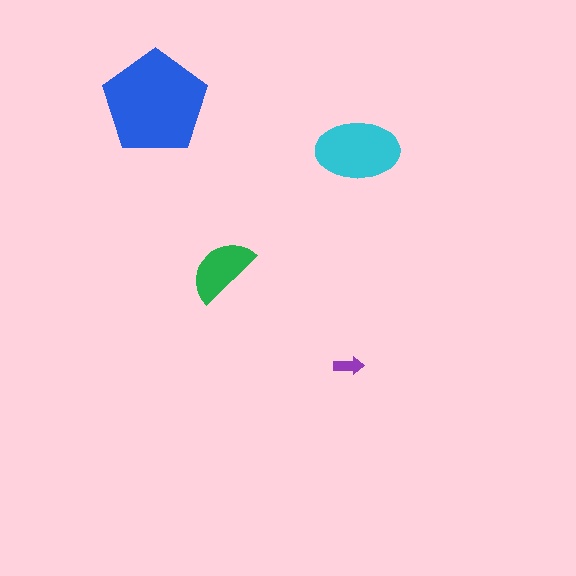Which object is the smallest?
The purple arrow.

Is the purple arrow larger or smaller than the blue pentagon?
Smaller.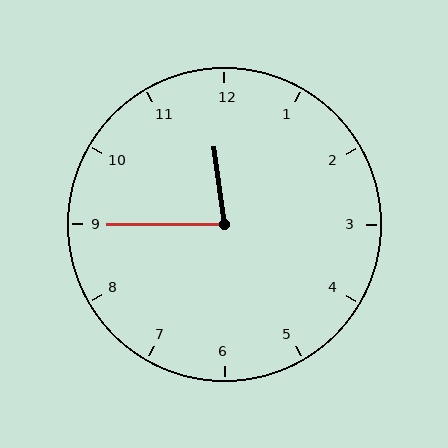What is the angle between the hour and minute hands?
Approximately 82 degrees.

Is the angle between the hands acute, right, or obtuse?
It is acute.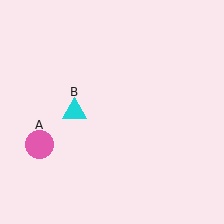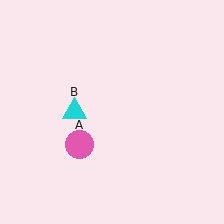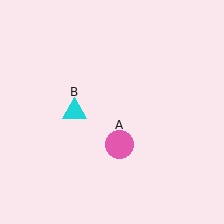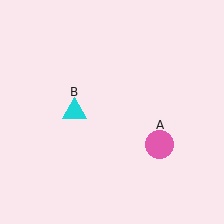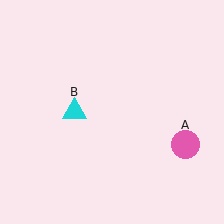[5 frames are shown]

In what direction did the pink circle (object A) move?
The pink circle (object A) moved right.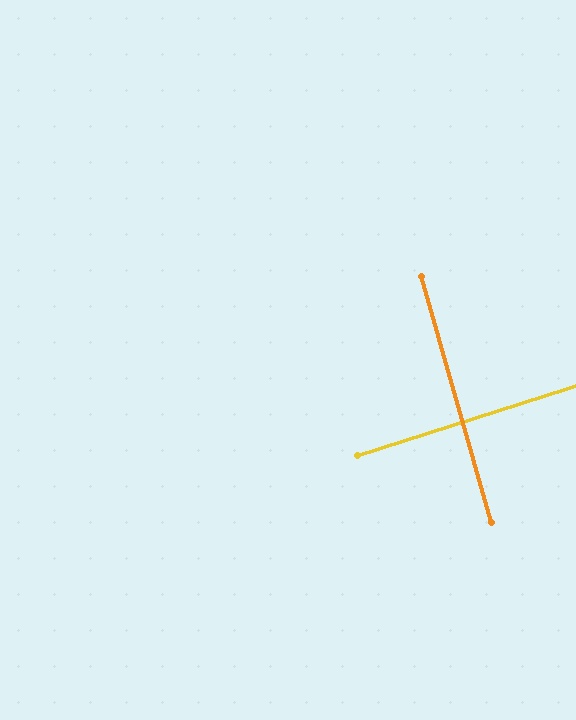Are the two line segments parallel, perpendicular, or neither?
Perpendicular — they meet at approximately 88°.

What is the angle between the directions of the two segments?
Approximately 88 degrees.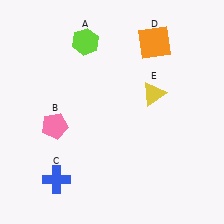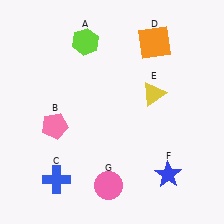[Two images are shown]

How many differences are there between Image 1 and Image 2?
There are 2 differences between the two images.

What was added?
A blue star (F), a pink circle (G) were added in Image 2.